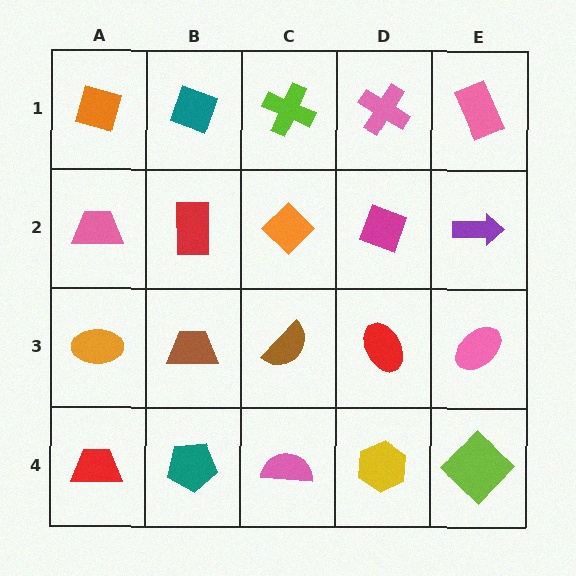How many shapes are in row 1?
5 shapes.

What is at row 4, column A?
A red trapezoid.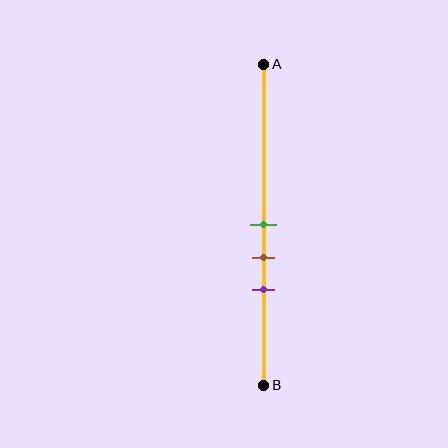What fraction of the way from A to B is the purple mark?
The purple mark is approximately 70% (0.7) of the way from A to B.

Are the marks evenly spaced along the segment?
Yes, the marks are approximately evenly spaced.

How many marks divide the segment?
There are 3 marks dividing the segment.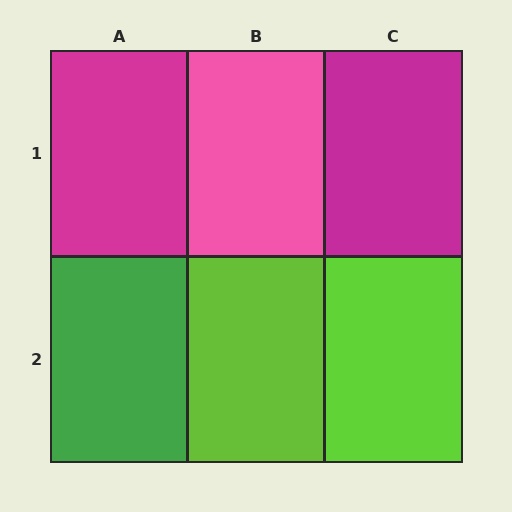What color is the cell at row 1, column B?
Pink.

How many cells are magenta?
2 cells are magenta.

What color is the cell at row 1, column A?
Magenta.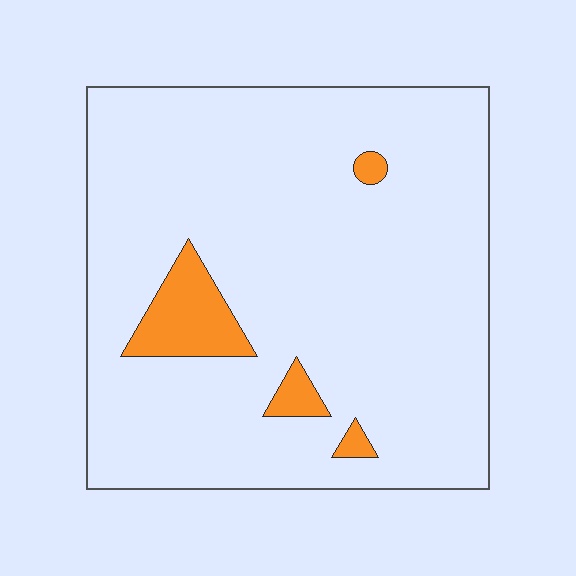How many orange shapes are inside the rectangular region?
4.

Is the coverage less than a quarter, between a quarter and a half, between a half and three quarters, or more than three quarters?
Less than a quarter.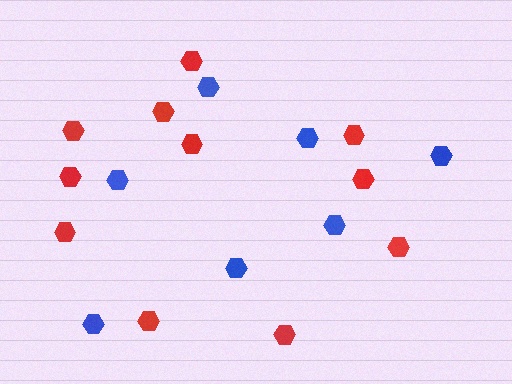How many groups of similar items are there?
There are 2 groups: one group of red hexagons (11) and one group of blue hexagons (7).